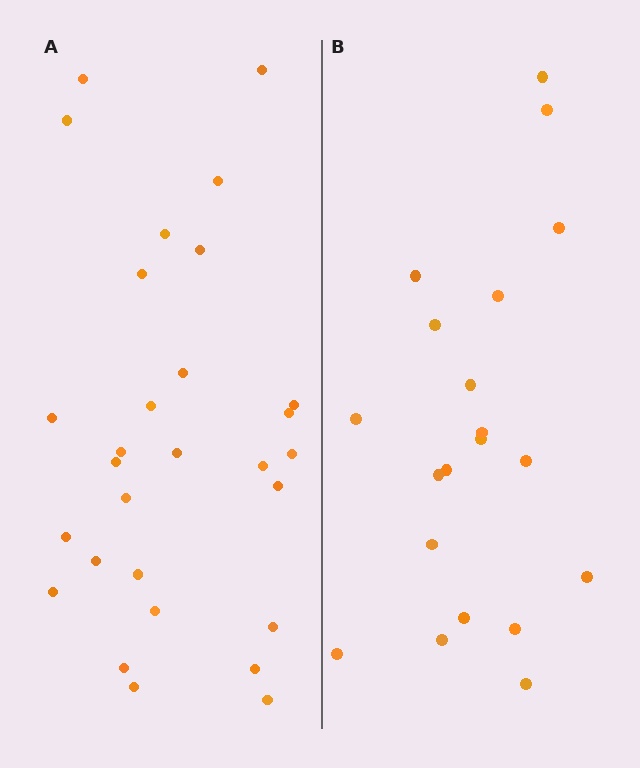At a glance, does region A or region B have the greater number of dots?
Region A (the left region) has more dots.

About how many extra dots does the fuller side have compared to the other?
Region A has roughly 8 or so more dots than region B.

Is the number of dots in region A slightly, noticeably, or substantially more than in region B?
Region A has substantially more. The ratio is roughly 1.4 to 1.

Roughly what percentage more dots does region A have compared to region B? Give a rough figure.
About 45% more.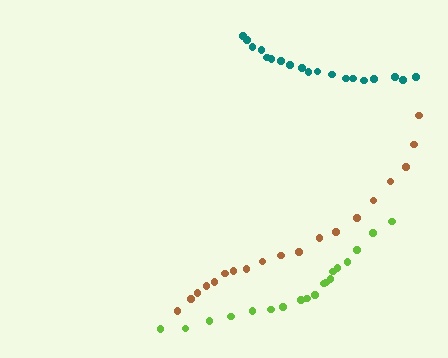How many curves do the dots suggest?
There are 3 distinct paths.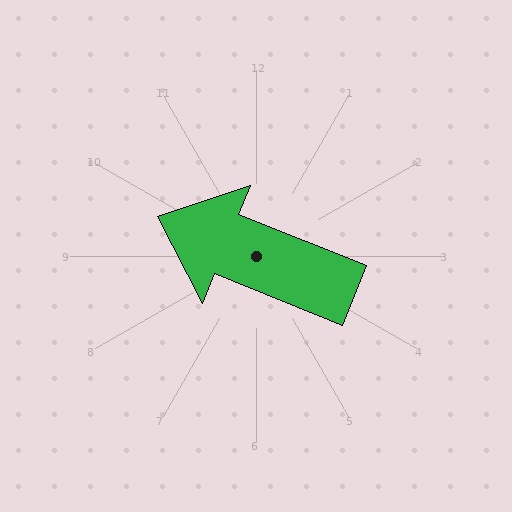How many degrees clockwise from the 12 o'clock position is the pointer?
Approximately 292 degrees.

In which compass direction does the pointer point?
West.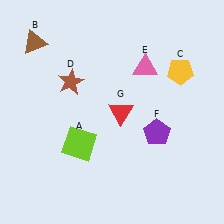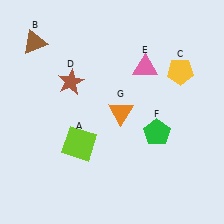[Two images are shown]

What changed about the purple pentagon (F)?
In Image 1, F is purple. In Image 2, it changed to green.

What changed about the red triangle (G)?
In Image 1, G is red. In Image 2, it changed to orange.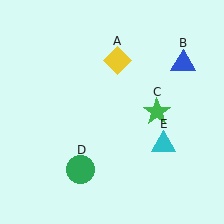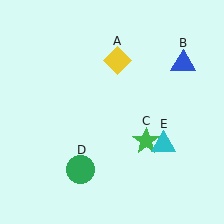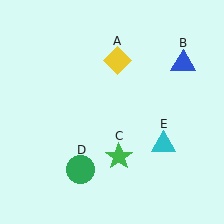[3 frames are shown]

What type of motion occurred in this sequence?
The green star (object C) rotated clockwise around the center of the scene.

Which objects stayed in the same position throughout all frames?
Yellow diamond (object A) and blue triangle (object B) and green circle (object D) and cyan triangle (object E) remained stationary.